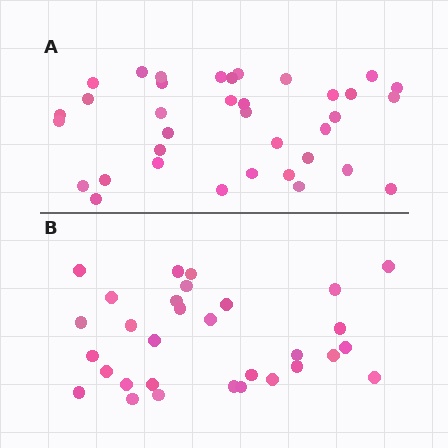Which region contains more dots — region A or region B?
Region A (the top region) has more dots.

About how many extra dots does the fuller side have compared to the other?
Region A has about 5 more dots than region B.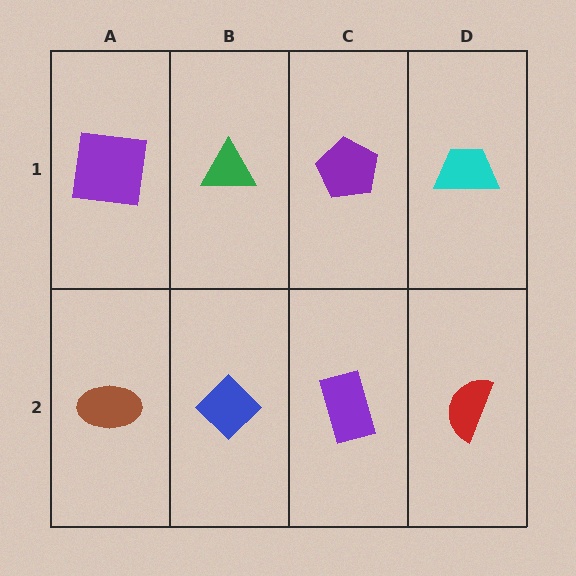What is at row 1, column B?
A green triangle.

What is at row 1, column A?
A purple square.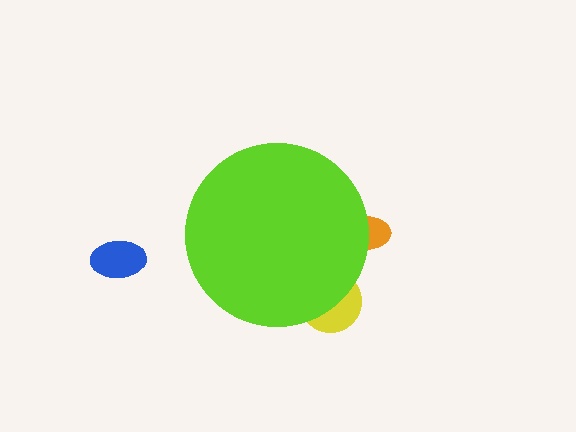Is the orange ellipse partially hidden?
Yes, the orange ellipse is partially hidden behind the lime circle.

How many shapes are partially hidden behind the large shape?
2 shapes are partially hidden.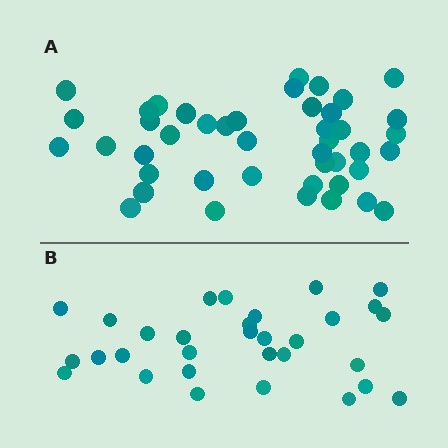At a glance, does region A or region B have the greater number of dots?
Region A (the top region) has more dots.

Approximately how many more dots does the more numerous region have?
Region A has approximately 15 more dots than region B.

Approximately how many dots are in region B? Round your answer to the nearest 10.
About 30 dots. (The exact count is 31, which rounds to 30.)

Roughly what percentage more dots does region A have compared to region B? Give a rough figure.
About 40% more.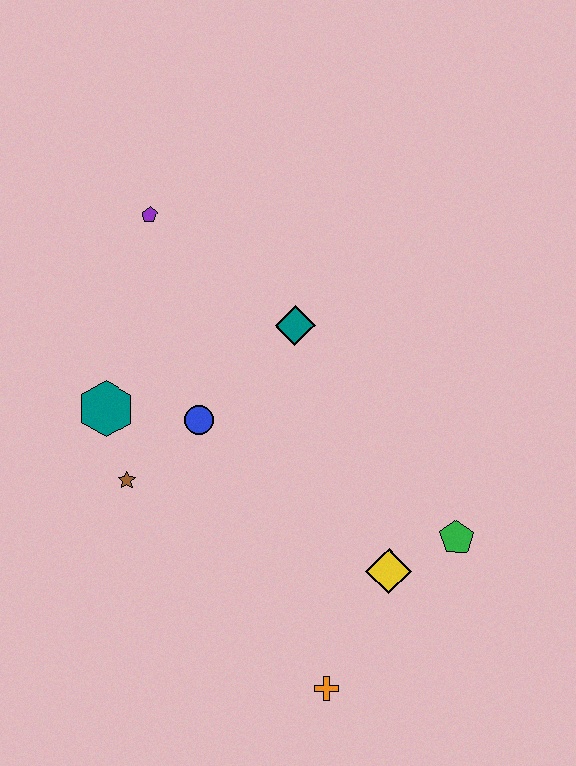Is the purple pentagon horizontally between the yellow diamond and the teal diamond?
No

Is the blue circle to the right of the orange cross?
No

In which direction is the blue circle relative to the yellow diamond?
The blue circle is to the left of the yellow diamond.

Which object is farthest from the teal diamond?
The orange cross is farthest from the teal diamond.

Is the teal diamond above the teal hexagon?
Yes